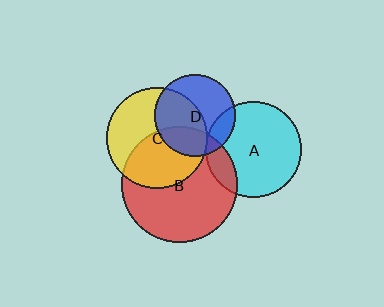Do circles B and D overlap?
Yes.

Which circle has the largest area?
Circle B (red).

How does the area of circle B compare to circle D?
Approximately 2.0 times.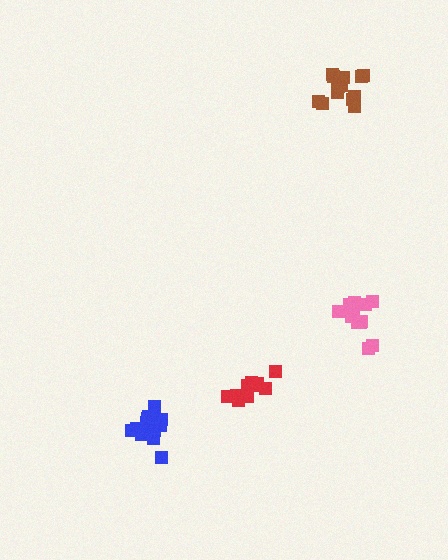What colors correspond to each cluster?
The clusters are colored: red, blue, pink, brown.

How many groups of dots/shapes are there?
There are 4 groups.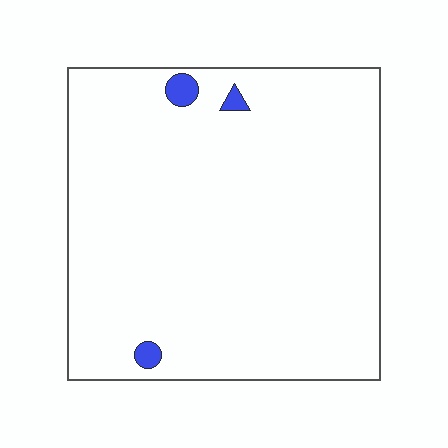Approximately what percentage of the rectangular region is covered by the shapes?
Approximately 0%.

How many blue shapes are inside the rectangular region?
3.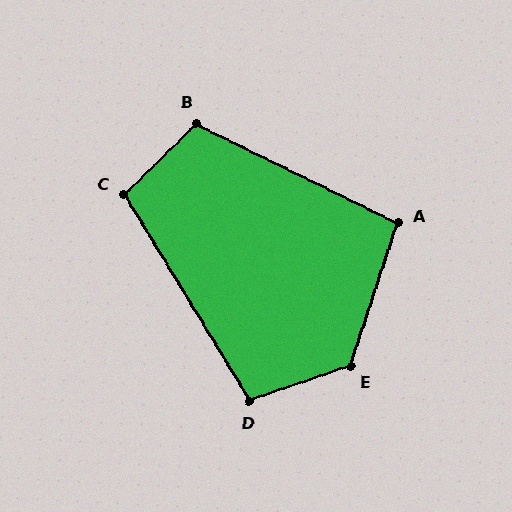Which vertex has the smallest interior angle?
A, at approximately 98 degrees.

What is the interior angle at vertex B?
Approximately 109 degrees (obtuse).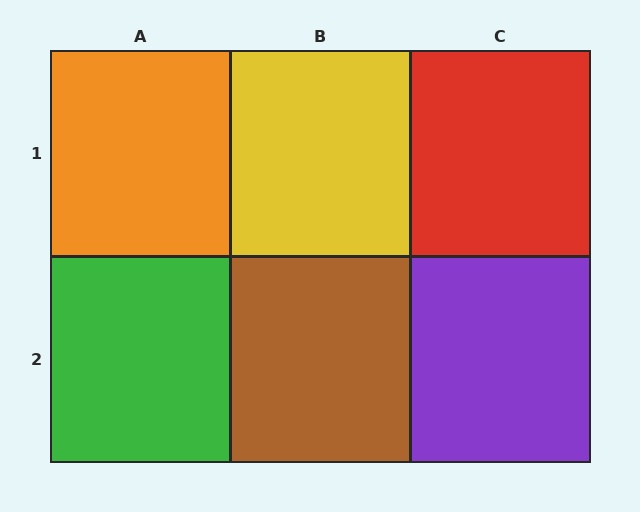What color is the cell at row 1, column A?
Orange.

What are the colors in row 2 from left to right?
Green, brown, purple.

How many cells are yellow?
1 cell is yellow.